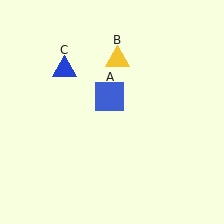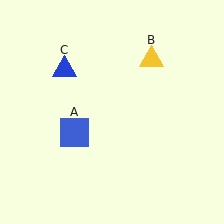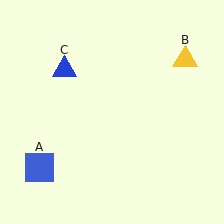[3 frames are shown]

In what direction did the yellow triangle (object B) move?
The yellow triangle (object B) moved right.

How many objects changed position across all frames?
2 objects changed position: blue square (object A), yellow triangle (object B).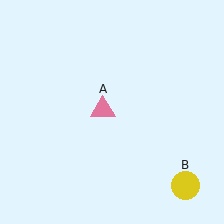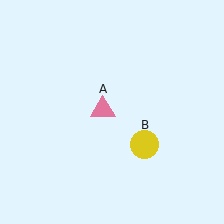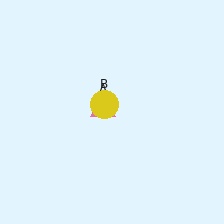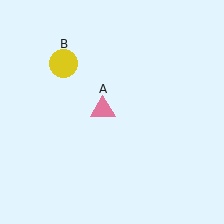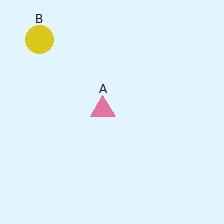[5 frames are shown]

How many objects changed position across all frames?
1 object changed position: yellow circle (object B).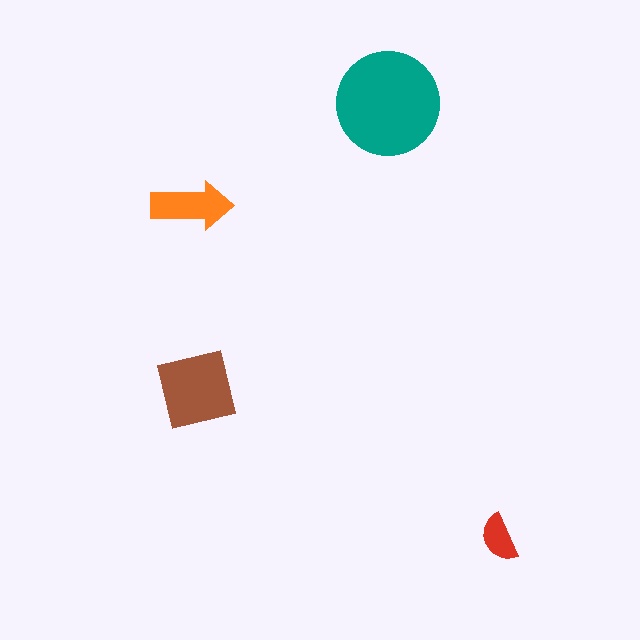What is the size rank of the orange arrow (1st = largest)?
3rd.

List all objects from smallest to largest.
The red semicircle, the orange arrow, the brown square, the teal circle.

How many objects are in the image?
There are 4 objects in the image.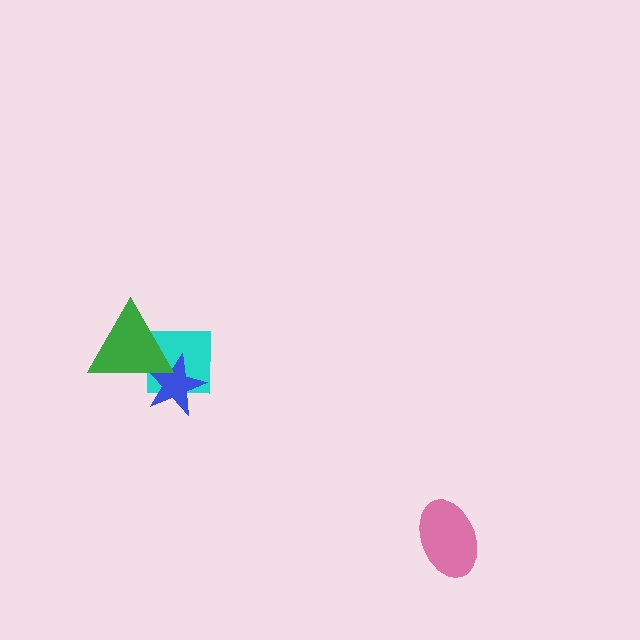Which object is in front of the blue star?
The green triangle is in front of the blue star.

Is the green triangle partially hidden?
No, no other shape covers it.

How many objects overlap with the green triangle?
2 objects overlap with the green triangle.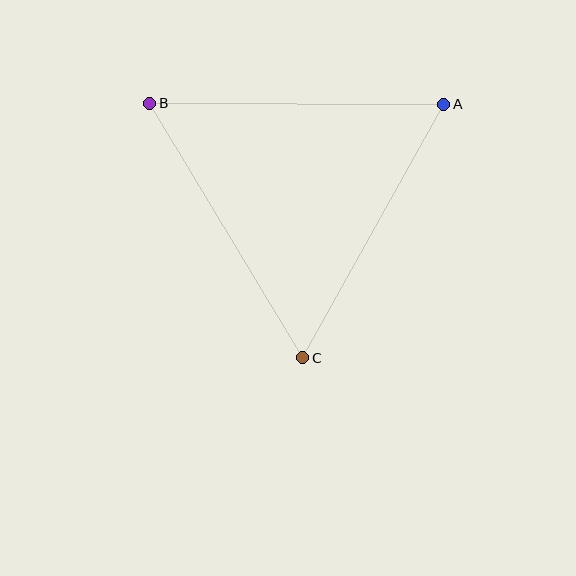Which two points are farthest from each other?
Points B and C are farthest from each other.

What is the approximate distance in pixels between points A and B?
The distance between A and B is approximately 294 pixels.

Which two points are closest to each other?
Points A and C are closest to each other.